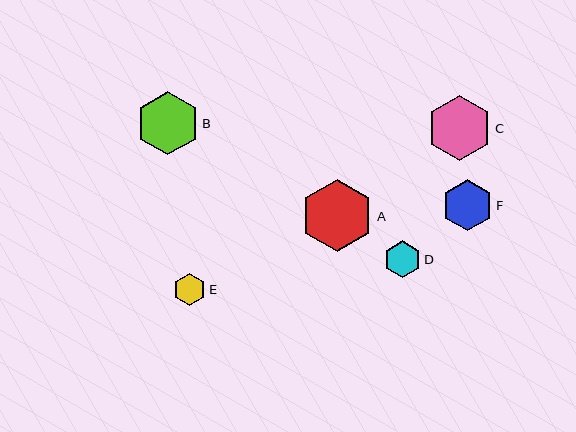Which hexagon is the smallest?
Hexagon E is the smallest with a size of approximately 32 pixels.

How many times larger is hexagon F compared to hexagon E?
Hexagon F is approximately 1.6 times the size of hexagon E.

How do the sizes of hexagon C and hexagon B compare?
Hexagon C and hexagon B are approximately the same size.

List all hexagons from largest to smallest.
From largest to smallest: A, C, B, F, D, E.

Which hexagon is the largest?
Hexagon A is the largest with a size of approximately 72 pixels.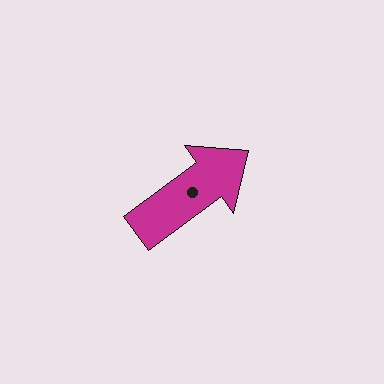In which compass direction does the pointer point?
Northeast.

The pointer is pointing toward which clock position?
Roughly 2 o'clock.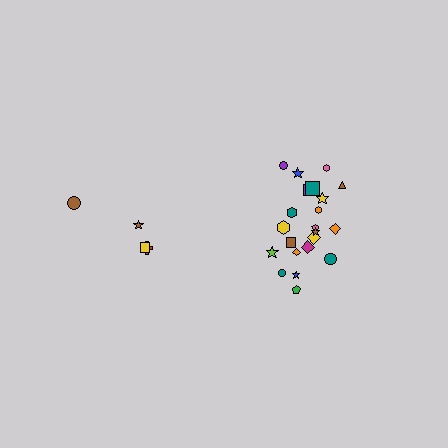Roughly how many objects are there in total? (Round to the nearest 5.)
Roughly 25 objects in total.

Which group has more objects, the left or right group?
The right group.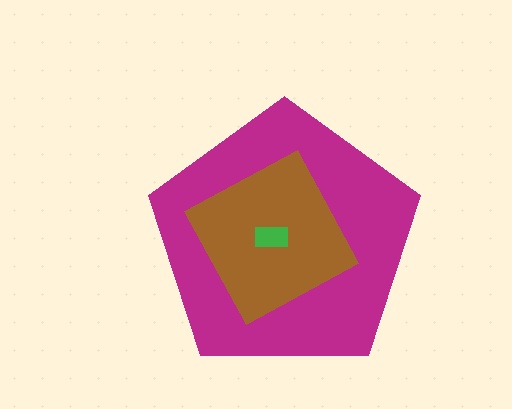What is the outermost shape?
The magenta pentagon.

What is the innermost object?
The green rectangle.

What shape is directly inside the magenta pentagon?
The brown square.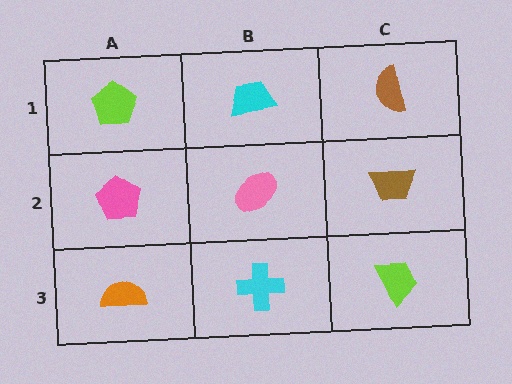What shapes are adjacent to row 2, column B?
A cyan trapezoid (row 1, column B), a cyan cross (row 3, column B), a pink pentagon (row 2, column A), a brown trapezoid (row 2, column C).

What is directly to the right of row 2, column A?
A pink ellipse.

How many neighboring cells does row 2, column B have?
4.